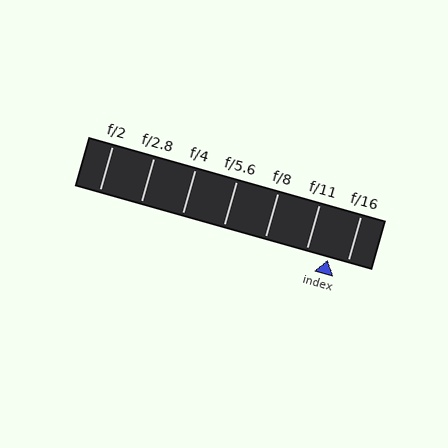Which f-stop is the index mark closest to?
The index mark is closest to f/16.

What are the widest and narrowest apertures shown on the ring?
The widest aperture shown is f/2 and the narrowest is f/16.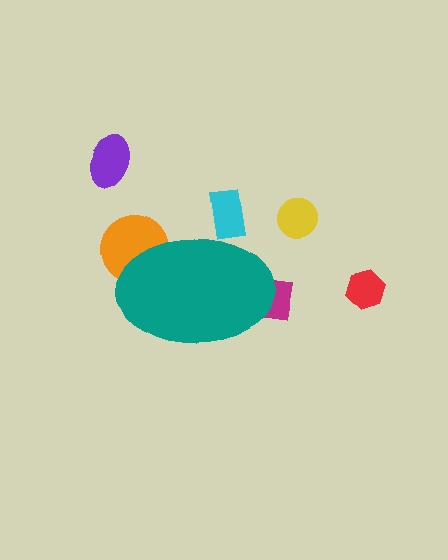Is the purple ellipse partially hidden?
No, the purple ellipse is fully visible.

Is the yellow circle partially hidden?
No, the yellow circle is fully visible.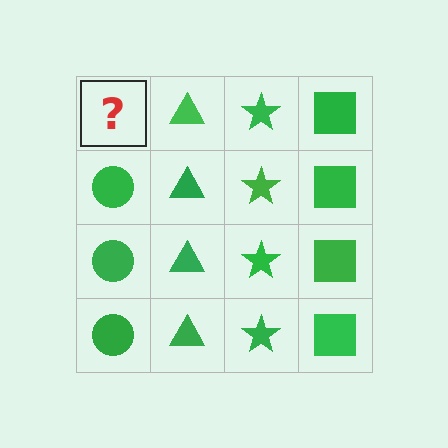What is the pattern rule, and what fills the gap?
The rule is that each column has a consistent shape. The gap should be filled with a green circle.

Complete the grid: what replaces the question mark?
The question mark should be replaced with a green circle.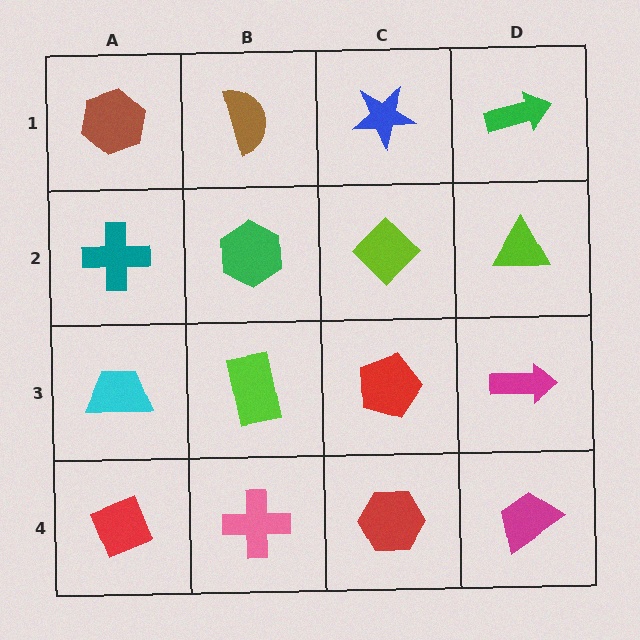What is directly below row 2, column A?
A cyan trapezoid.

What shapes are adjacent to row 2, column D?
A green arrow (row 1, column D), a magenta arrow (row 3, column D), a lime diamond (row 2, column C).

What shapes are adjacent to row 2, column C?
A blue star (row 1, column C), a red pentagon (row 3, column C), a green hexagon (row 2, column B), a lime triangle (row 2, column D).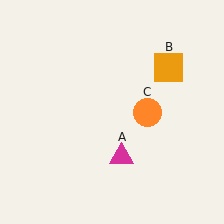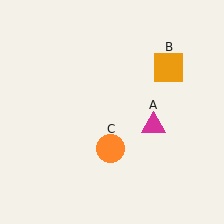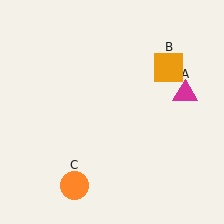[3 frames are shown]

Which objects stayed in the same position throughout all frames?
Orange square (object B) remained stationary.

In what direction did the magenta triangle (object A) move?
The magenta triangle (object A) moved up and to the right.